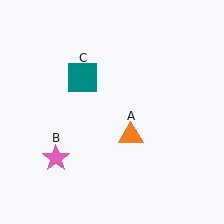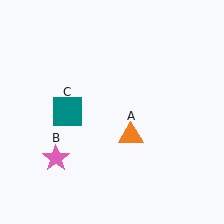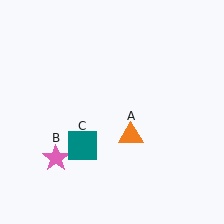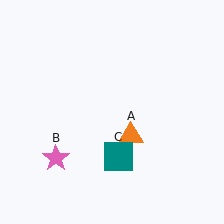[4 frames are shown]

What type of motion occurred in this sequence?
The teal square (object C) rotated counterclockwise around the center of the scene.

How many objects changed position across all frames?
1 object changed position: teal square (object C).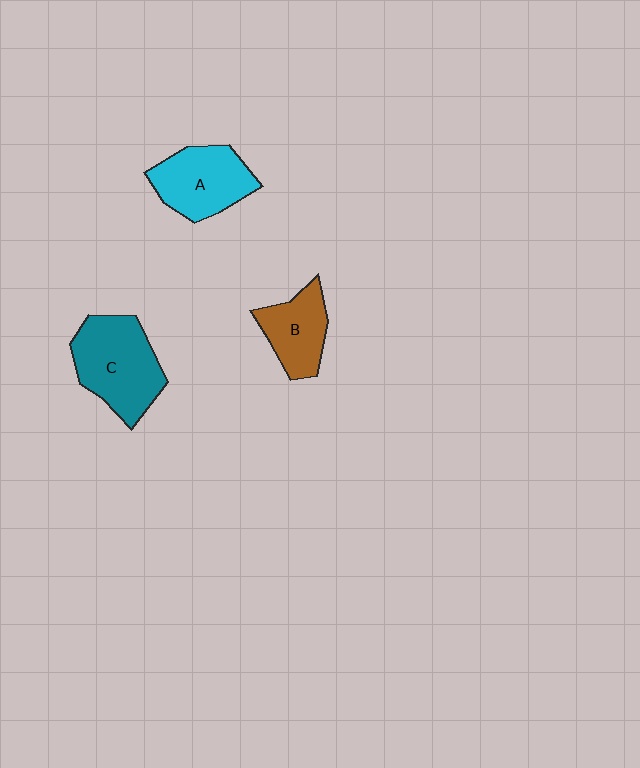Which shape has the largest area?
Shape C (teal).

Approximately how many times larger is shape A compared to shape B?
Approximately 1.3 times.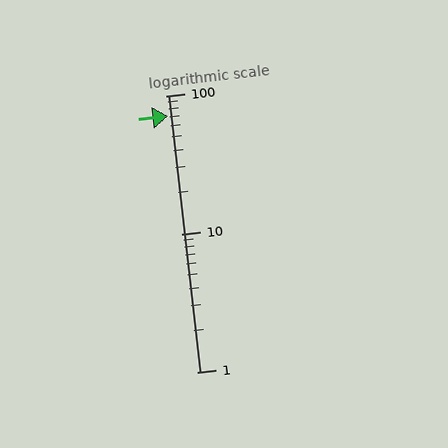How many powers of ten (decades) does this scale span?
The scale spans 2 decades, from 1 to 100.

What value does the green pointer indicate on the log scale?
The pointer indicates approximately 71.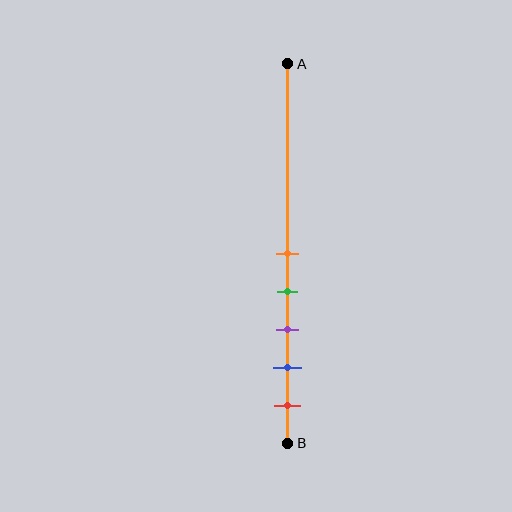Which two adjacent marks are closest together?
The orange and green marks are the closest adjacent pair.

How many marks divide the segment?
There are 5 marks dividing the segment.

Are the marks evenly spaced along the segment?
Yes, the marks are approximately evenly spaced.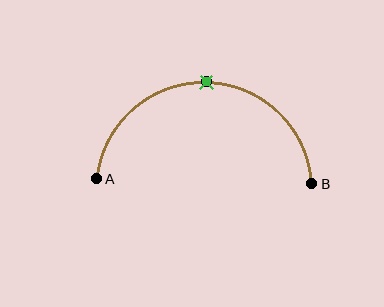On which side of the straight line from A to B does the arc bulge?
The arc bulges above the straight line connecting A and B.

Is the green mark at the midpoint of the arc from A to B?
Yes. The green mark lies on the arc at equal arc-length from both A and B — it is the arc midpoint.